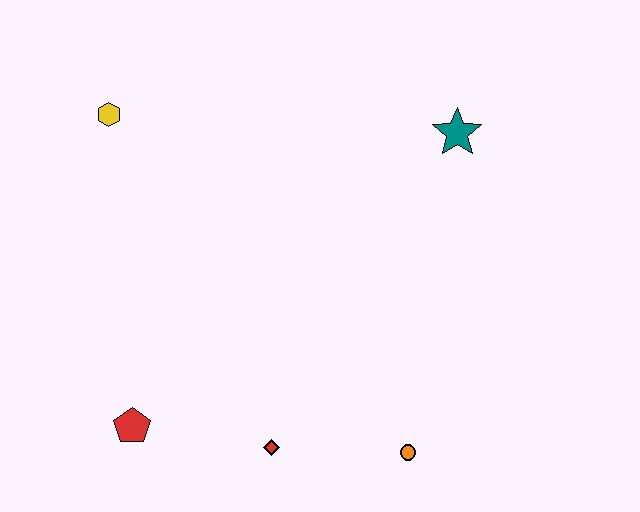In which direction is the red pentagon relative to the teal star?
The red pentagon is to the left of the teal star.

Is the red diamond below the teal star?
Yes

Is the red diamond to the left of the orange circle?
Yes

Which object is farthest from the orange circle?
The yellow hexagon is farthest from the orange circle.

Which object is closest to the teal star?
The orange circle is closest to the teal star.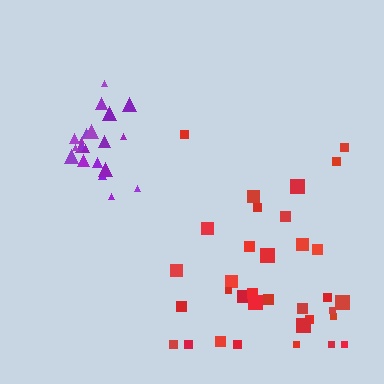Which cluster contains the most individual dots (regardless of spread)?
Red (34).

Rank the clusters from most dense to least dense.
purple, red.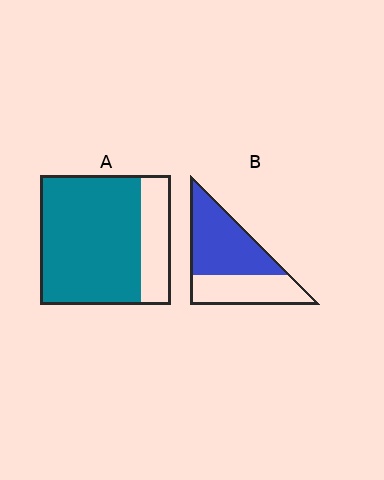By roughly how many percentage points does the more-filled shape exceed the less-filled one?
By roughly 20 percentage points (A over B).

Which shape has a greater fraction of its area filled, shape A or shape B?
Shape A.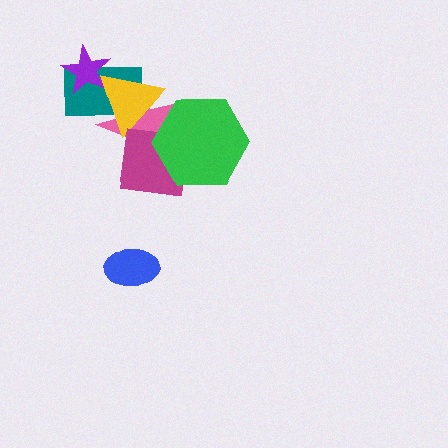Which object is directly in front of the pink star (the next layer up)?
The yellow triangle is directly in front of the pink star.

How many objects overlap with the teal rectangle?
3 objects overlap with the teal rectangle.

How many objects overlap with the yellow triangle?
4 objects overlap with the yellow triangle.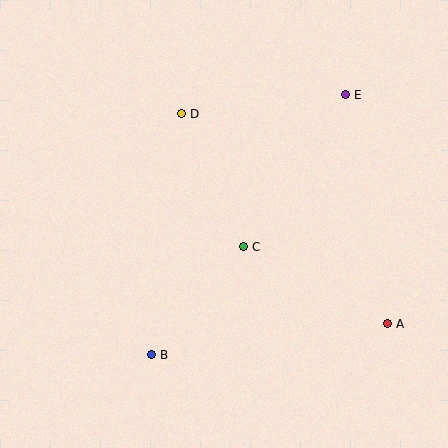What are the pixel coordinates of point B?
Point B is at (152, 355).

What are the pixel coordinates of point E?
Point E is at (346, 95).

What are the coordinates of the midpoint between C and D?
The midpoint between C and D is at (213, 180).